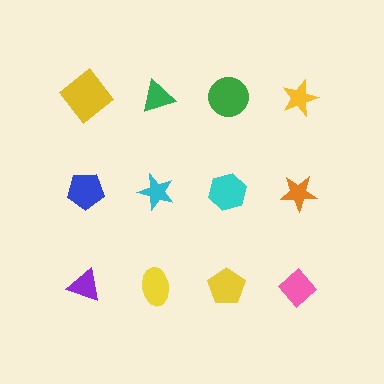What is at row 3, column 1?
A purple triangle.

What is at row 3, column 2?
A yellow ellipse.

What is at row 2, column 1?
A blue pentagon.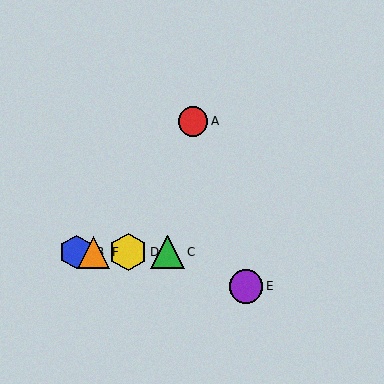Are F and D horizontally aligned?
Yes, both are at y≈252.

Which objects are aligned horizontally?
Objects B, C, D, F are aligned horizontally.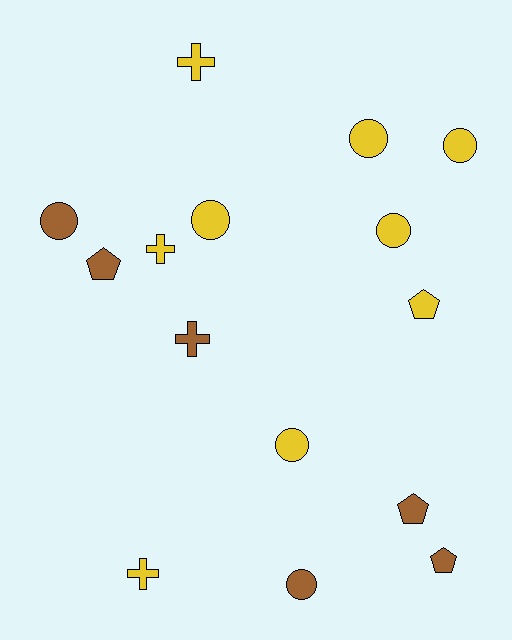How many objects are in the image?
There are 15 objects.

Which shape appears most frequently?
Circle, with 7 objects.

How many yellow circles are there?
There are 5 yellow circles.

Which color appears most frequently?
Yellow, with 9 objects.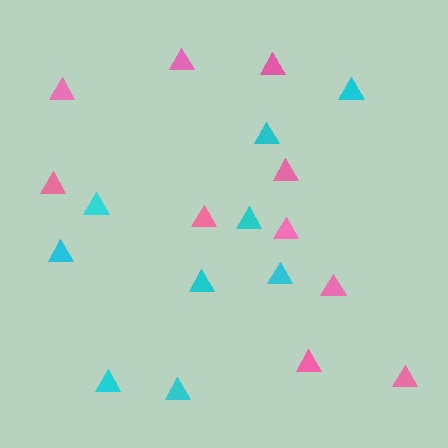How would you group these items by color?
There are 2 groups: one group of pink triangles (10) and one group of cyan triangles (9).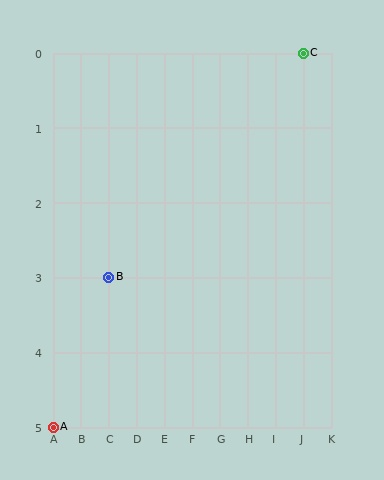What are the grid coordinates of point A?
Point A is at grid coordinates (A, 5).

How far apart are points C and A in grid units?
Points C and A are 9 columns and 5 rows apart (about 10.3 grid units diagonally).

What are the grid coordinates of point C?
Point C is at grid coordinates (J, 0).